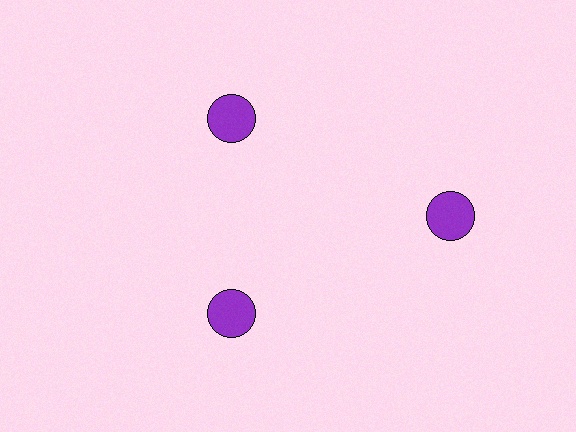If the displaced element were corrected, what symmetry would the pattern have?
It would have 3-fold rotational symmetry — the pattern would map onto itself every 120 degrees.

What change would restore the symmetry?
The symmetry would be restored by moving it inward, back onto the ring so that all 3 circles sit at equal angles and equal distance from the center.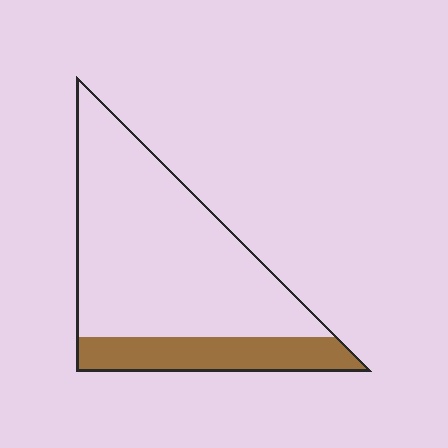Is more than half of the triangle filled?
No.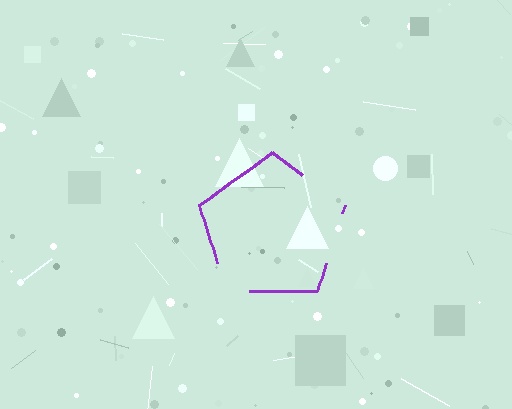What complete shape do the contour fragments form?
The contour fragments form a pentagon.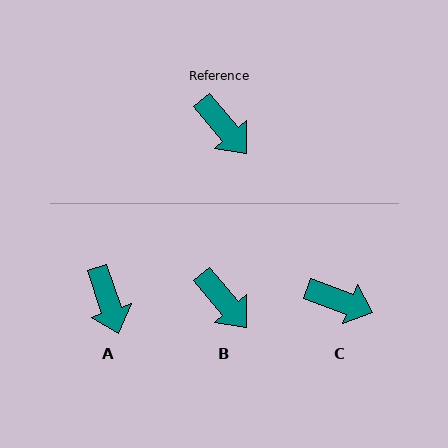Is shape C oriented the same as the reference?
No, it is off by about 29 degrees.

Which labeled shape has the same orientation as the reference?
B.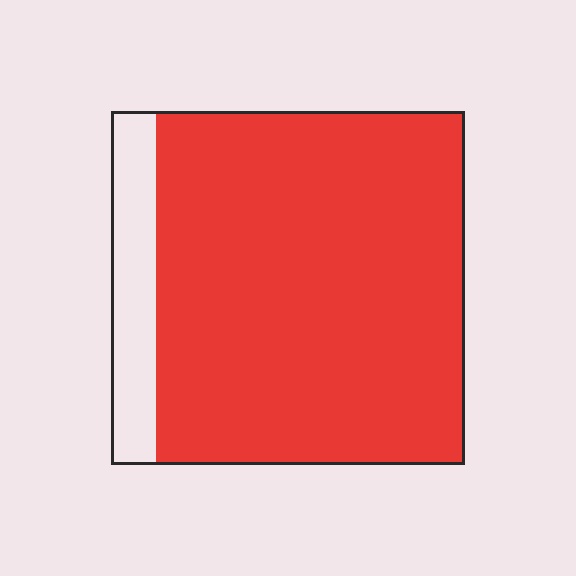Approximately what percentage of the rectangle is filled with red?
Approximately 85%.